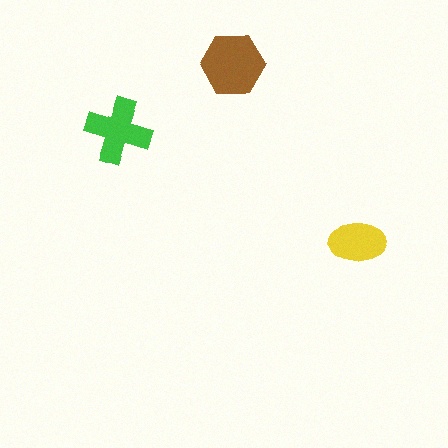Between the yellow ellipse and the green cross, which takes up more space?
The green cross.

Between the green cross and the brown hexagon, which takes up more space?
The brown hexagon.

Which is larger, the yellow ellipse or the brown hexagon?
The brown hexagon.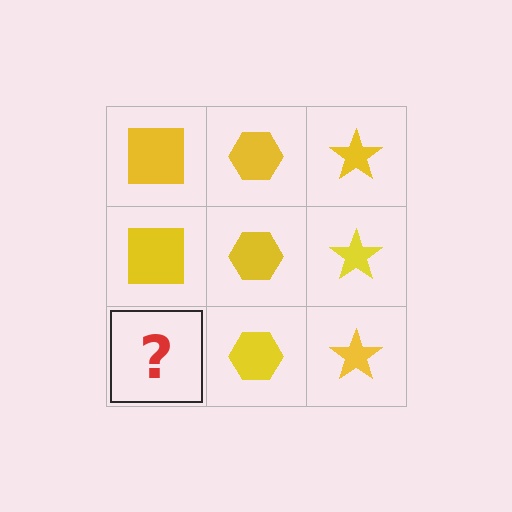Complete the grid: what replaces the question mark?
The question mark should be replaced with a yellow square.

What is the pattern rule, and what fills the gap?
The rule is that each column has a consistent shape. The gap should be filled with a yellow square.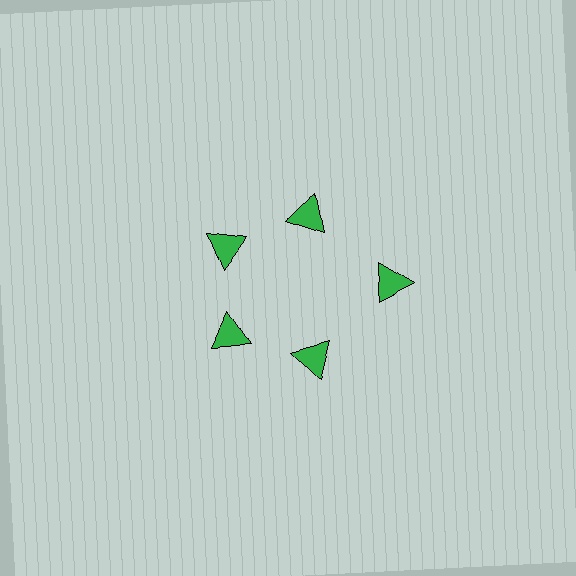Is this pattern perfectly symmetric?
No. The 5 green triangles are arranged in a ring, but one element near the 3 o'clock position is pushed outward from the center, breaking the 5-fold rotational symmetry.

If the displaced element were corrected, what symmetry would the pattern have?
It would have 5-fold rotational symmetry — the pattern would map onto itself every 72 degrees.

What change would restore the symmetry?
The symmetry would be restored by moving it inward, back onto the ring so that all 5 triangles sit at equal angles and equal distance from the center.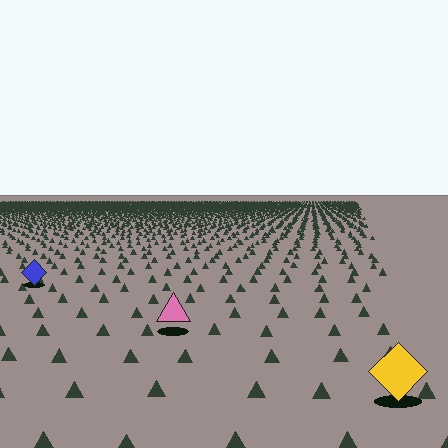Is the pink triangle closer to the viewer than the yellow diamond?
No. The yellow diamond is closer — you can tell from the texture gradient: the ground texture is coarser near it.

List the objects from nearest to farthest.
From nearest to farthest: the yellow diamond, the pink triangle, the blue diamond.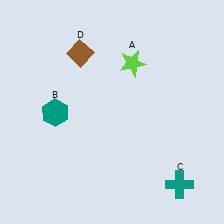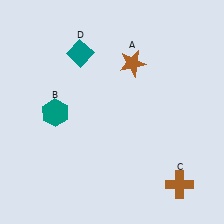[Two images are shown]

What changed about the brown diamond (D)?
In Image 1, D is brown. In Image 2, it changed to teal.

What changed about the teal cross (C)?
In Image 1, C is teal. In Image 2, it changed to brown.